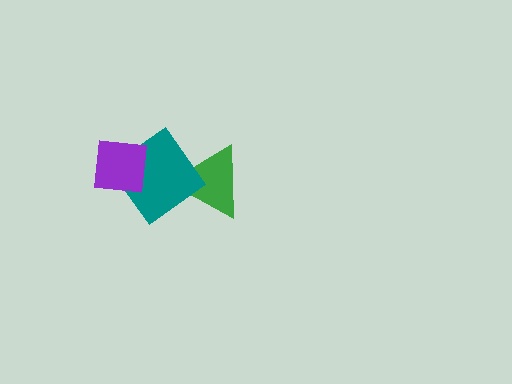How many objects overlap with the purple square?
1 object overlaps with the purple square.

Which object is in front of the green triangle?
The teal diamond is in front of the green triangle.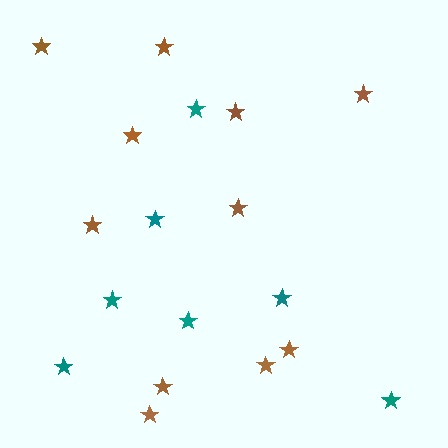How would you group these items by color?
There are 2 groups: one group of brown stars (11) and one group of teal stars (7).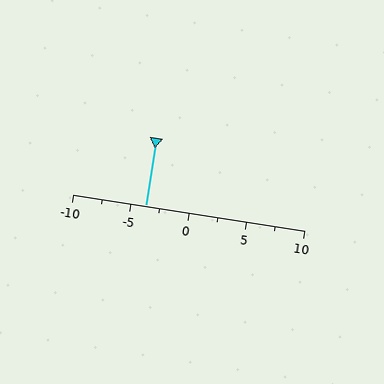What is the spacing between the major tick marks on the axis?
The major ticks are spaced 5 apart.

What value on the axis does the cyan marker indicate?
The marker indicates approximately -3.8.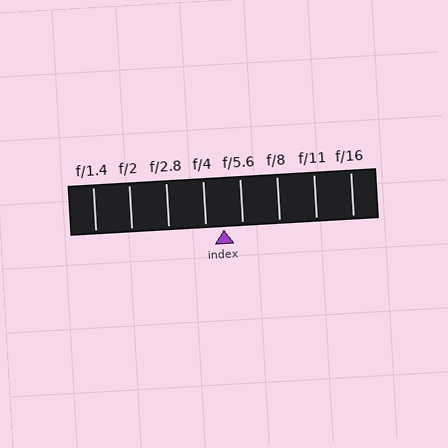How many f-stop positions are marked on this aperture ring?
There are 8 f-stop positions marked.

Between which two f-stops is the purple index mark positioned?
The index mark is between f/4 and f/5.6.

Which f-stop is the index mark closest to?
The index mark is closest to f/4.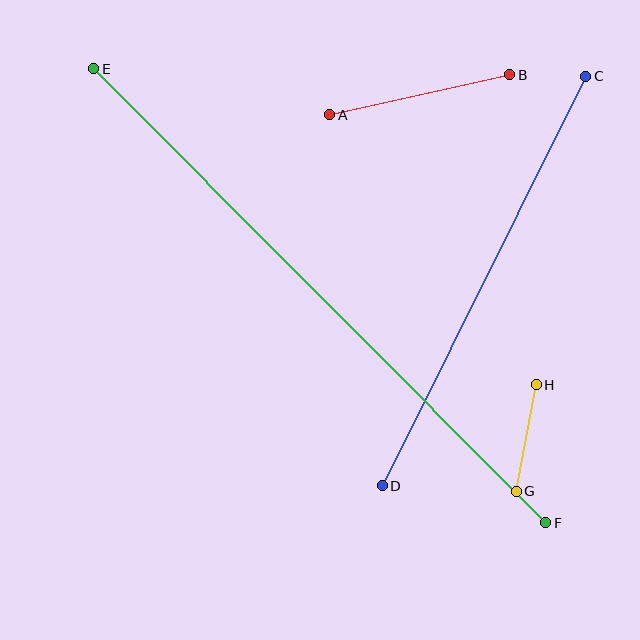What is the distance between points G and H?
The distance is approximately 108 pixels.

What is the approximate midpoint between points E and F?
The midpoint is at approximately (320, 296) pixels.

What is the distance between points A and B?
The distance is approximately 184 pixels.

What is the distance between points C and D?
The distance is approximately 457 pixels.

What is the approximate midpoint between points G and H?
The midpoint is at approximately (526, 438) pixels.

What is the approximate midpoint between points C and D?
The midpoint is at approximately (484, 281) pixels.